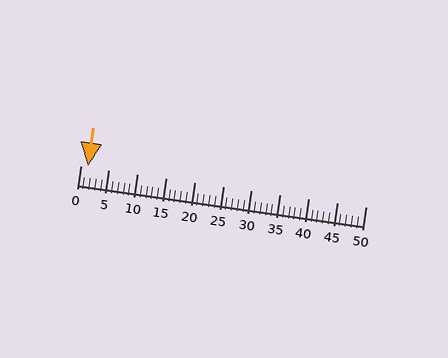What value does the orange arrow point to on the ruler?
The orange arrow points to approximately 1.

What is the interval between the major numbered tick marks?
The major tick marks are spaced 5 units apart.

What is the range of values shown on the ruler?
The ruler shows values from 0 to 50.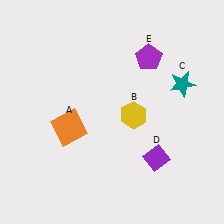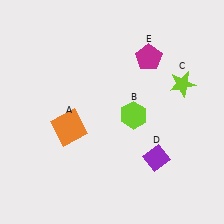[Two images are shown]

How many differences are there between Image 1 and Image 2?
There are 3 differences between the two images.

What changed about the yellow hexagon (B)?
In Image 1, B is yellow. In Image 2, it changed to lime.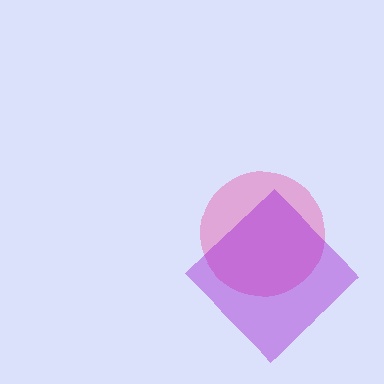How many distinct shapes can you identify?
There are 2 distinct shapes: a pink circle, a purple diamond.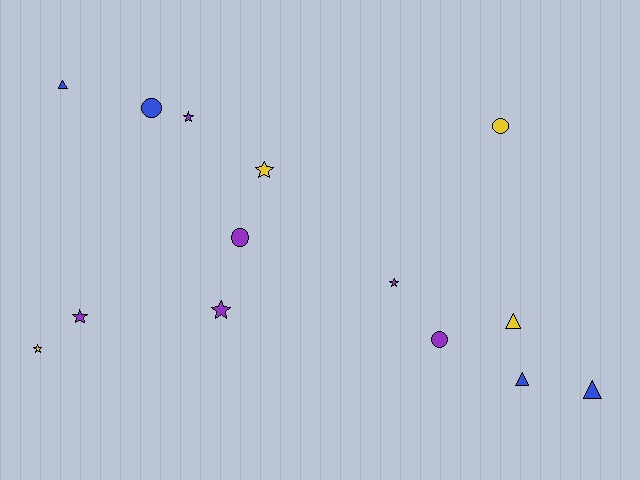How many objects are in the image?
There are 14 objects.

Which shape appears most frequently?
Star, with 6 objects.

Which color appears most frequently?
Purple, with 6 objects.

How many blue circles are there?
There is 1 blue circle.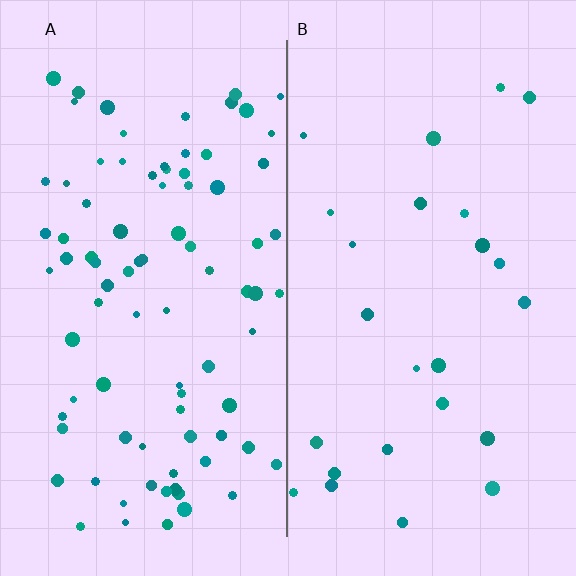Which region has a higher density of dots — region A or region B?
A (the left).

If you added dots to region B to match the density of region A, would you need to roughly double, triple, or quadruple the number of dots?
Approximately triple.